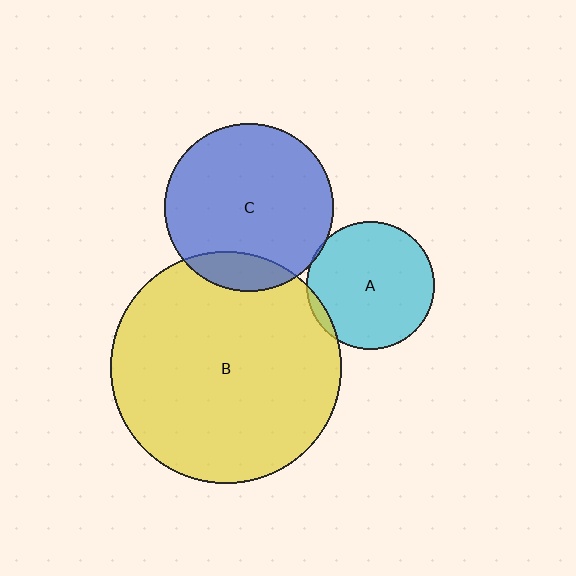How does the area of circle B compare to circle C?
Approximately 1.9 times.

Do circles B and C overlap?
Yes.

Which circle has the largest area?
Circle B (yellow).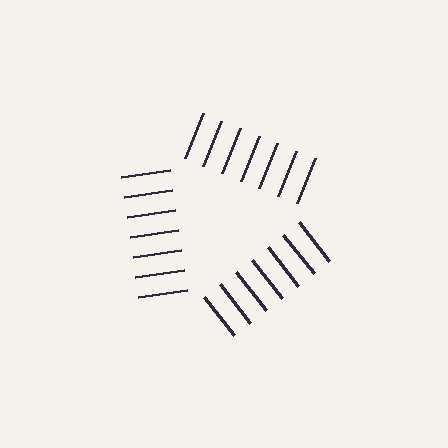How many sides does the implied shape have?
3 sides — the line-ends trace a triangle.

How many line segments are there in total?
21 — 7 along each of the 3 edges.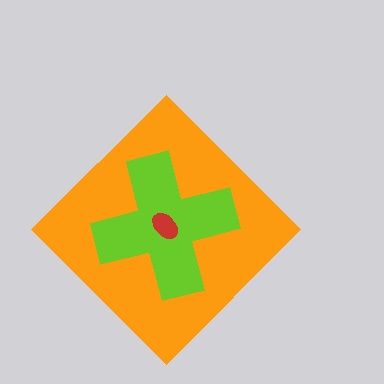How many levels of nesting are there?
3.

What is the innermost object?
The red ellipse.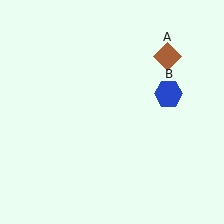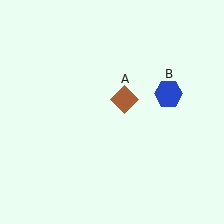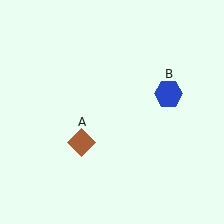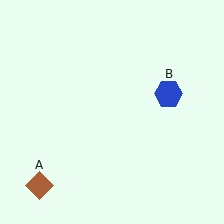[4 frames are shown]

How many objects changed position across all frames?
1 object changed position: brown diamond (object A).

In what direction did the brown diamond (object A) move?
The brown diamond (object A) moved down and to the left.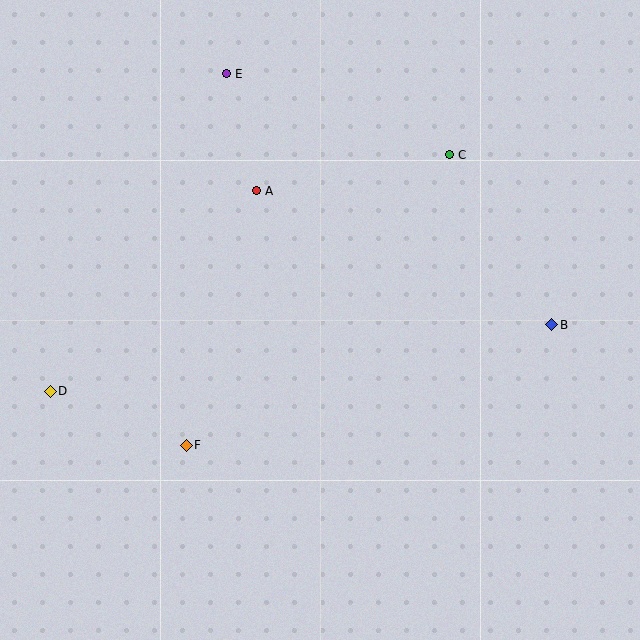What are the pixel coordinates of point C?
Point C is at (450, 155).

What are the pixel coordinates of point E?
Point E is at (227, 74).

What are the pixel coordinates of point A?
Point A is at (257, 191).